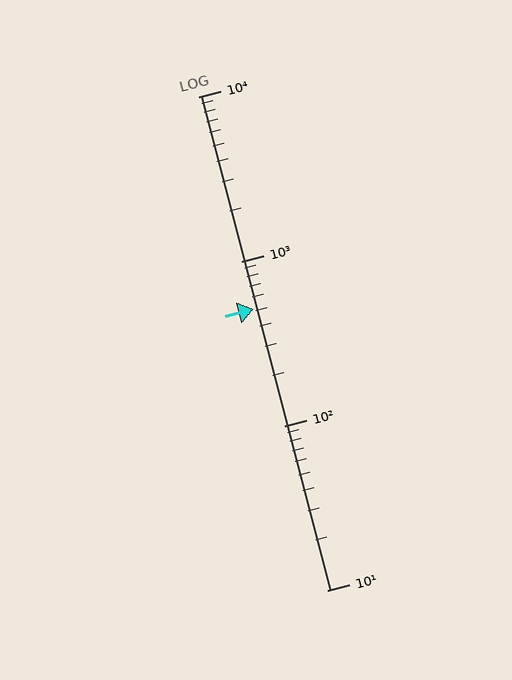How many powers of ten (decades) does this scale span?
The scale spans 3 decades, from 10 to 10000.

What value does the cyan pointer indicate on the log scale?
The pointer indicates approximately 510.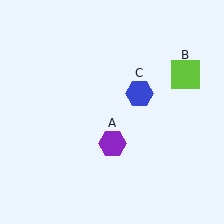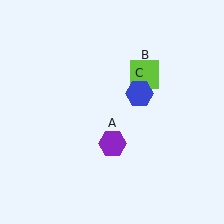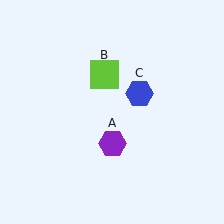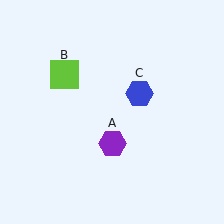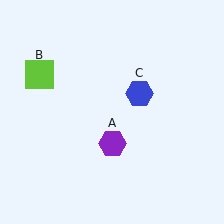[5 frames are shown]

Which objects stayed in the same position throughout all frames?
Purple hexagon (object A) and blue hexagon (object C) remained stationary.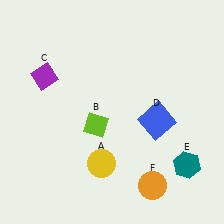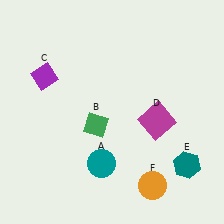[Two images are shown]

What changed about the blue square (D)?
In Image 1, D is blue. In Image 2, it changed to magenta.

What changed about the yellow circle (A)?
In Image 1, A is yellow. In Image 2, it changed to teal.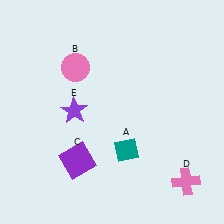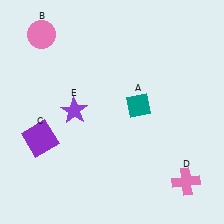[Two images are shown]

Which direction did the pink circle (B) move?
The pink circle (B) moved left.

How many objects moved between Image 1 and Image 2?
3 objects moved between the two images.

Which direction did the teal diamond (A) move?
The teal diamond (A) moved up.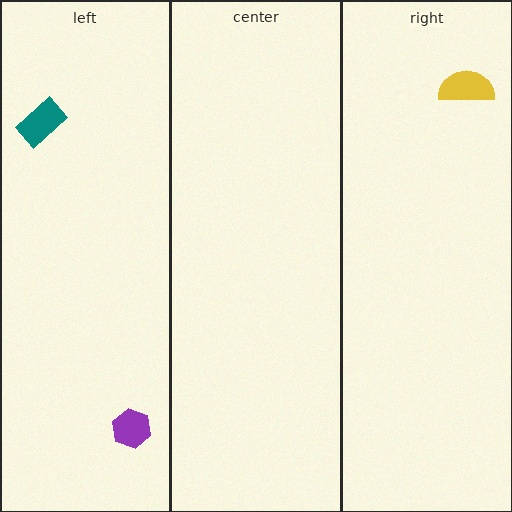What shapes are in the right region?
The yellow semicircle.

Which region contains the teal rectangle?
The left region.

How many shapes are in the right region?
1.